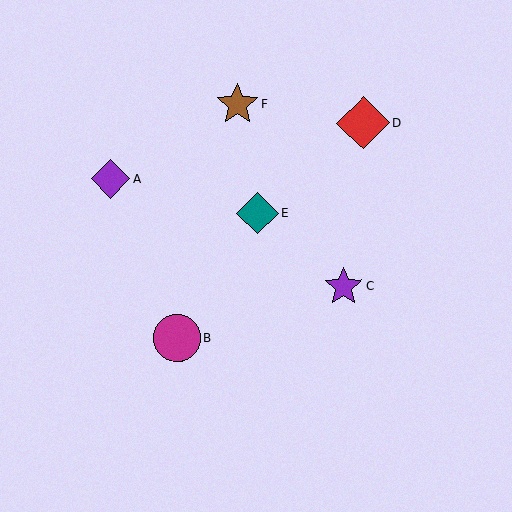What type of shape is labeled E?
Shape E is a teal diamond.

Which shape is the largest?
The red diamond (labeled D) is the largest.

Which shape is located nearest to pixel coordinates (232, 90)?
The brown star (labeled F) at (238, 105) is nearest to that location.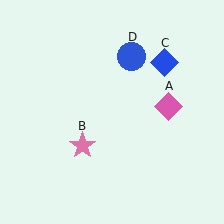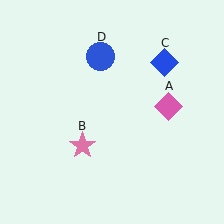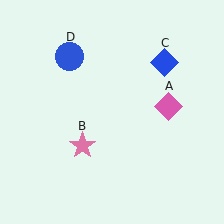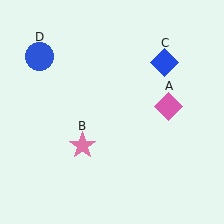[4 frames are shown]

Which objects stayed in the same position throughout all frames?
Pink diamond (object A) and pink star (object B) and blue diamond (object C) remained stationary.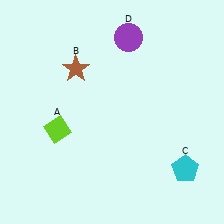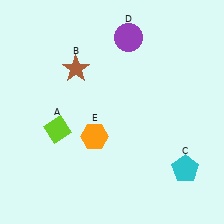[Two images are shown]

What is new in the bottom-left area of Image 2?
An orange hexagon (E) was added in the bottom-left area of Image 2.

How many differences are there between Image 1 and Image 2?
There is 1 difference between the two images.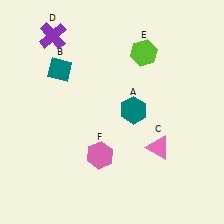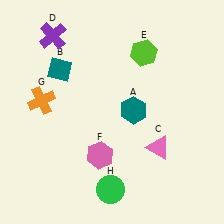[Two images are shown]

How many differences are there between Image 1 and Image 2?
There are 2 differences between the two images.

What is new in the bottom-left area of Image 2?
A green circle (H) was added in the bottom-left area of Image 2.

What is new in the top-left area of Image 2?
An orange cross (G) was added in the top-left area of Image 2.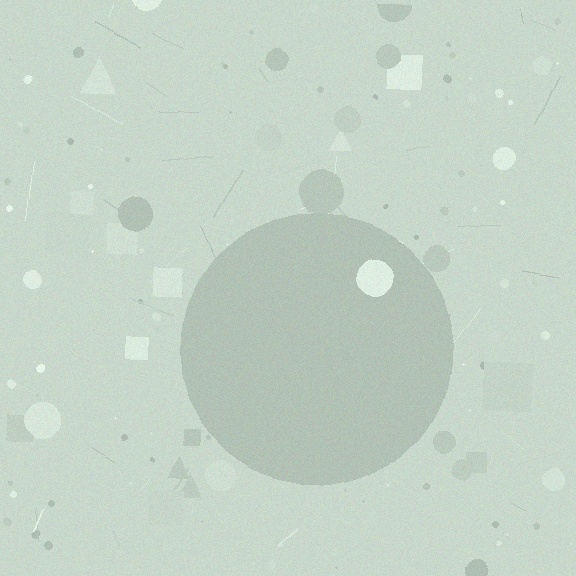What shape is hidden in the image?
A circle is hidden in the image.